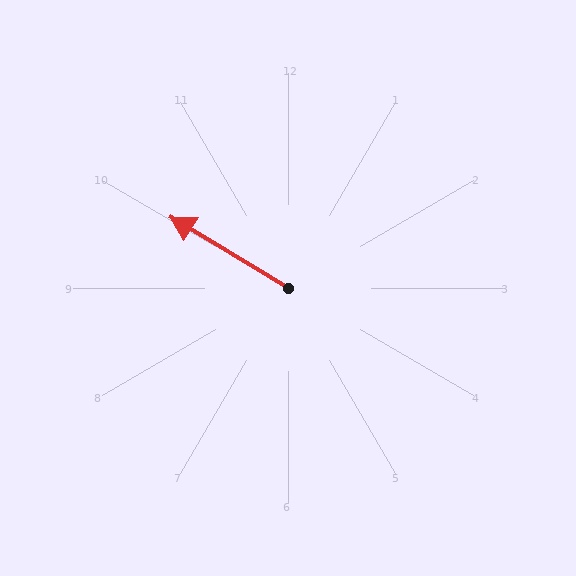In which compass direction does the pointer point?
Northwest.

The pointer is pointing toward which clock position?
Roughly 10 o'clock.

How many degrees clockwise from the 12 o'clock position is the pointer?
Approximately 301 degrees.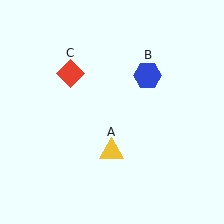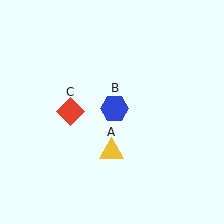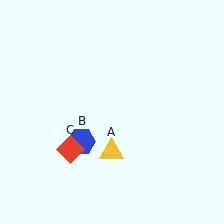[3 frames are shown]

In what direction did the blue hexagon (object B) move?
The blue hexagon (object B) moved down and to the left.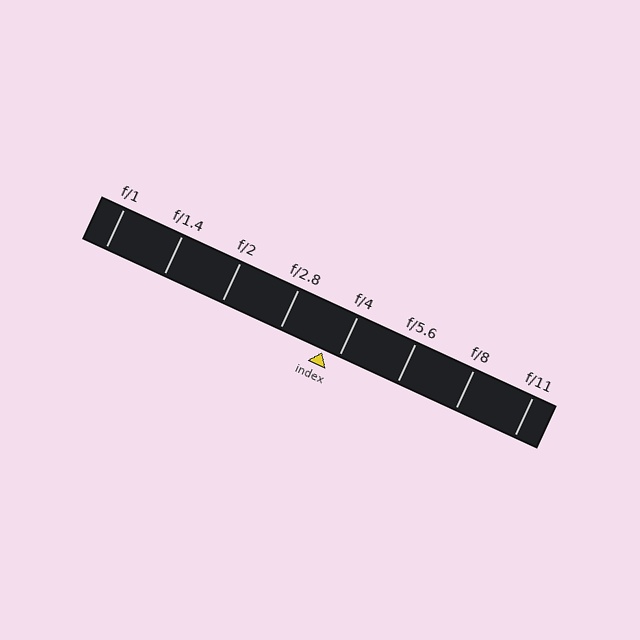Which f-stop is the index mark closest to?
The index mark is closest to f/4.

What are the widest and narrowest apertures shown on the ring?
The widest aperture shown is f/1 and the narrowest is f/11.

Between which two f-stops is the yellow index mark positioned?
The index mark is between f/2.8 and f/4.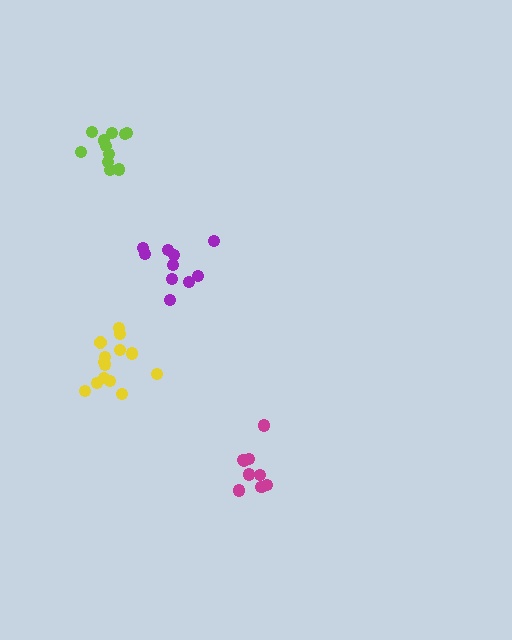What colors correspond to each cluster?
The clusters are colored: lime, purple, magenta, yellow.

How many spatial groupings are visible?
There are 4 spatial groupings.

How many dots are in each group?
Group 1: 11 dots, Group 2: 10 dots, Group 3: 9 dots, Group 4: 14 dots (44 total).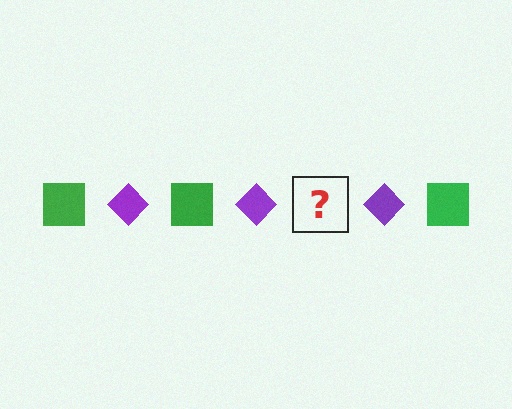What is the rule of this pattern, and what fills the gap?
The rule is that the pattern alternates between green square and purple diamond. The gap should be filled with a green square.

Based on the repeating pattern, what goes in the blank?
The blank should be a green square.